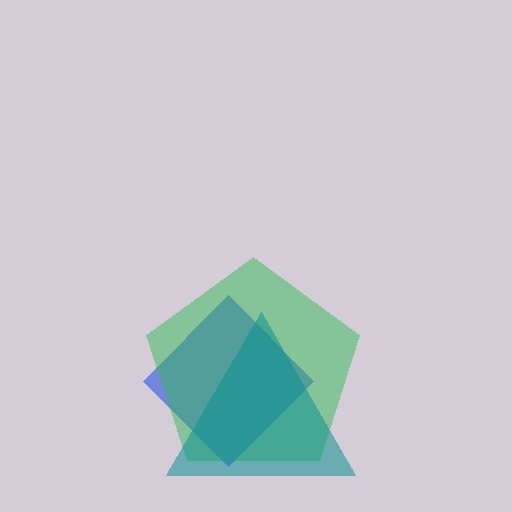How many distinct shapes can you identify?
There are 3 distinct shapes: a blue diamond, a green pentagon, a teal triangle.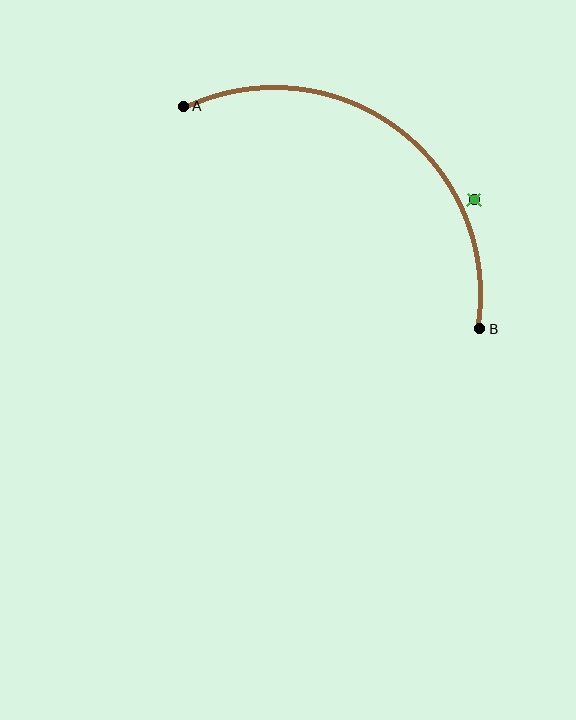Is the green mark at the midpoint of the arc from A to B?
No — the green mark does not lie on the arc at all. It sits slightly outside the curve.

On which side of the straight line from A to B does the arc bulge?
The arc bulges above and to the right of the straight line connecting A and B.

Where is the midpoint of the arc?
The arc midpoint is the point on the curve farthest from the straight line joining A and B. It sits above and to the right of that line.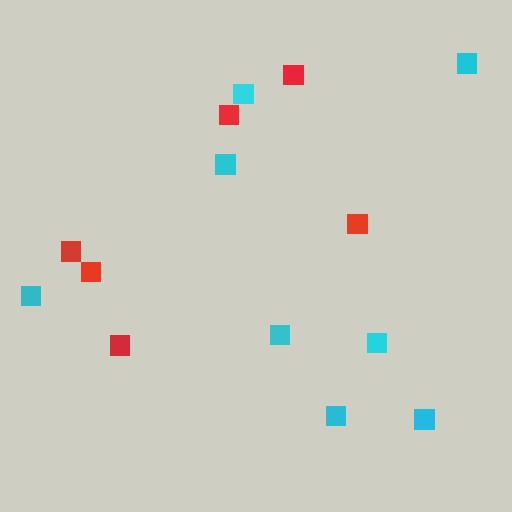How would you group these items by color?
There are 2 groups: one group of red squares (6) and one group of cyan squares (8).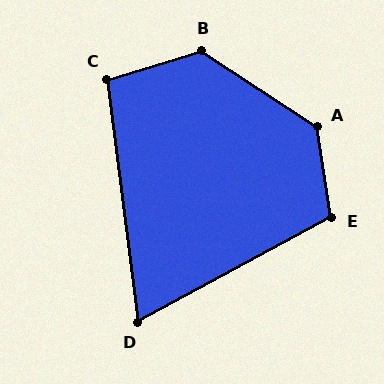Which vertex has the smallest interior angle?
D, at approximately 69 degrees.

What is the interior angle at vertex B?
Approximately 130 degrees (obtuse).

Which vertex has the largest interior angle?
A, at approximately 132 degrees.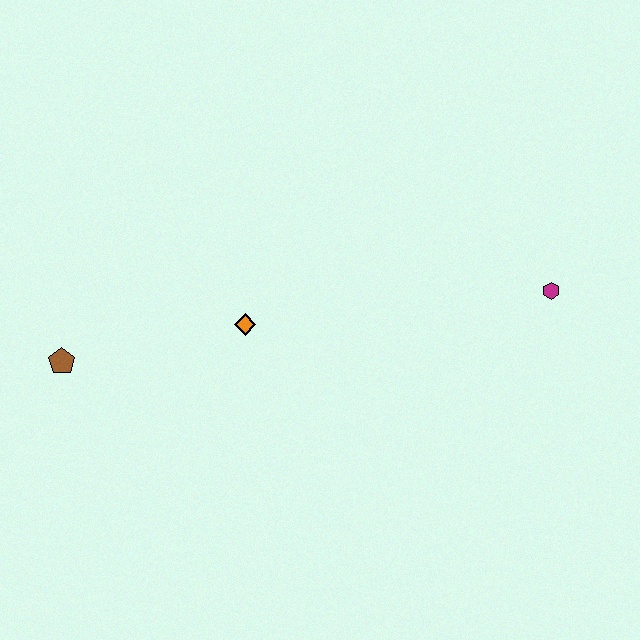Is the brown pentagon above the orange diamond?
No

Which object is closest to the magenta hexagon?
The orange diamond is closest to the magenta hexagon.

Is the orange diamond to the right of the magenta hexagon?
No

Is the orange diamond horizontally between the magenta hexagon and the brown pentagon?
Yes